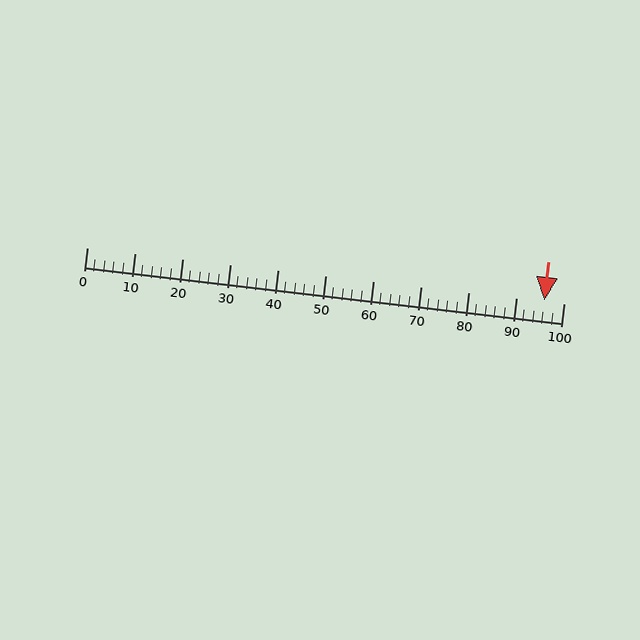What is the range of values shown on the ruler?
The ruler shows values from 0 to 100.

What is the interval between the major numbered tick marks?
The major tick marks are spaced 10 units apart.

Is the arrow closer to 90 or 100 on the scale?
The arrow is closer to 100.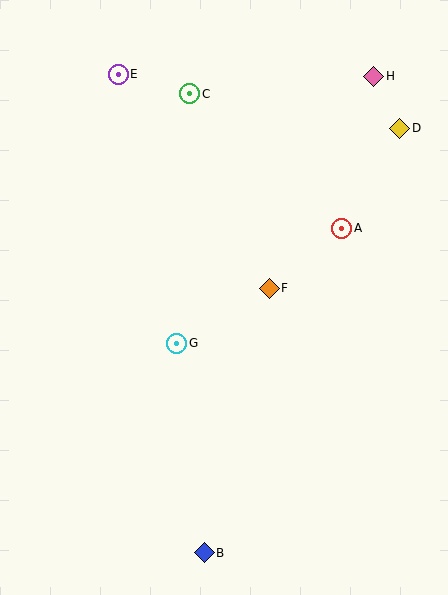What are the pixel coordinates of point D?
Point D is at (400, 128).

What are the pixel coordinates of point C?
Point C is at (189, 94).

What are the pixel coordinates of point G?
Point G is at (177, 343).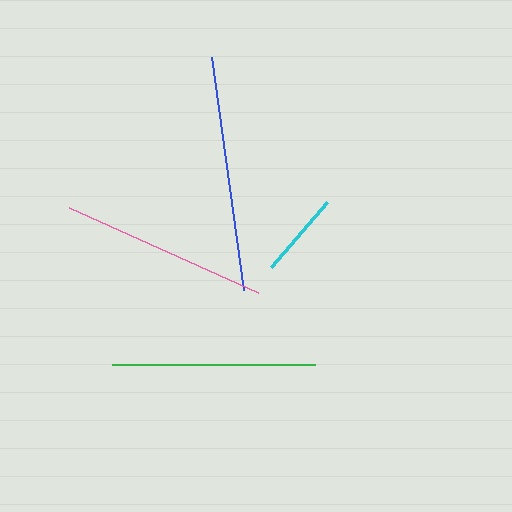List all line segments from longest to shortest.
From longest to shortest: blue, pink, green, cyan.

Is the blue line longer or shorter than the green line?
The blue line is longer than the green line.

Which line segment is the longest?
The blue line is the longest at approximately 236 pixels.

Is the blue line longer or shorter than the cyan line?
The blue line is longer than the cyan line.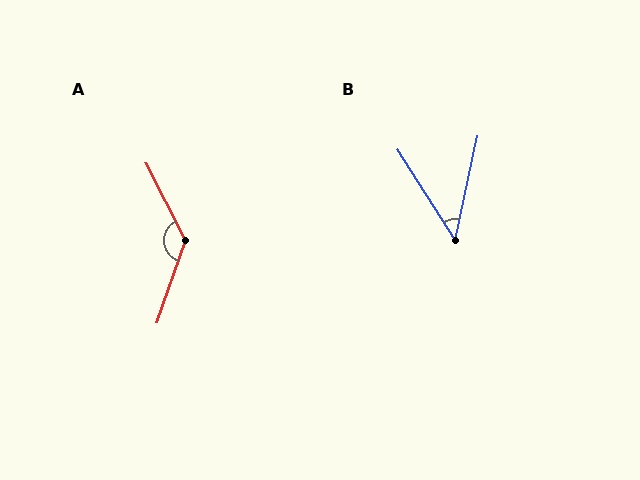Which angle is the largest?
A, at approximately 134 degrees.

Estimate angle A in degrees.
Approximately 134 degrees.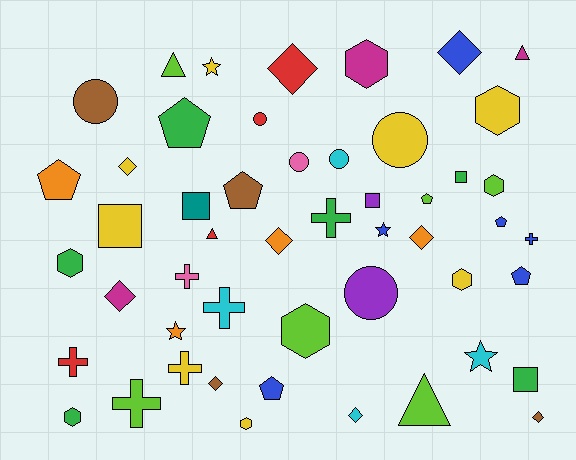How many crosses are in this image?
There are 7 crosses.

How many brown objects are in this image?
There are 4 brown objects.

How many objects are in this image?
There are 50 objects.